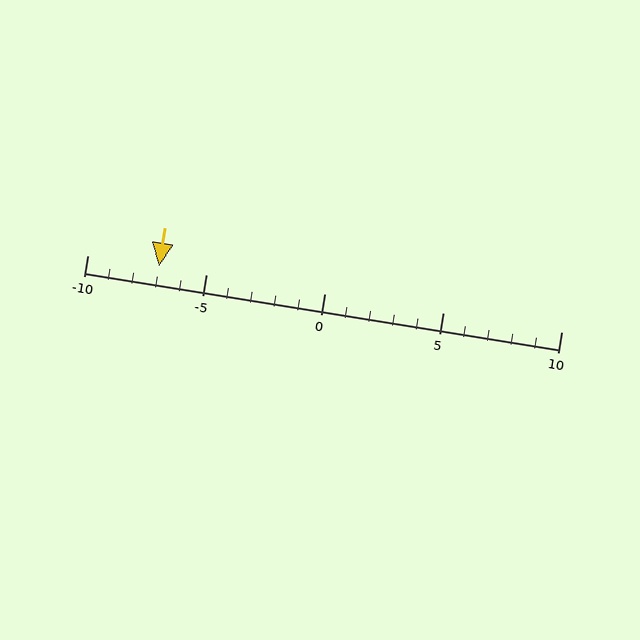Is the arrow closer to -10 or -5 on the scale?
The arrow is closer to -5.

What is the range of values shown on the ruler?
The ruler shows values from -10 to 10.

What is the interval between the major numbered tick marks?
The major tick marks are spaced 5 units apart.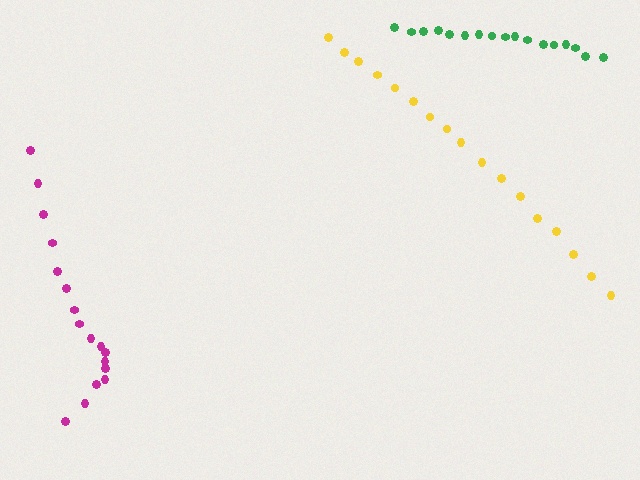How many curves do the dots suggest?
There are 3 distinct paths.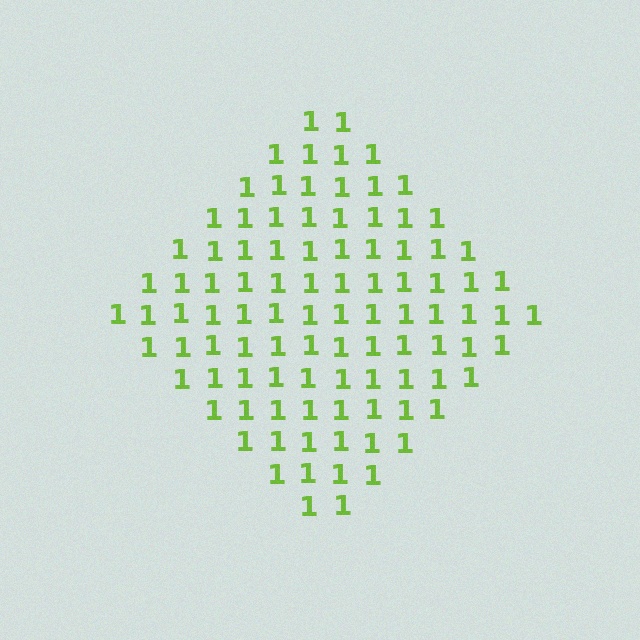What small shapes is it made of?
It is made of small digit 1's.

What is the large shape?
The large shape is a diamond.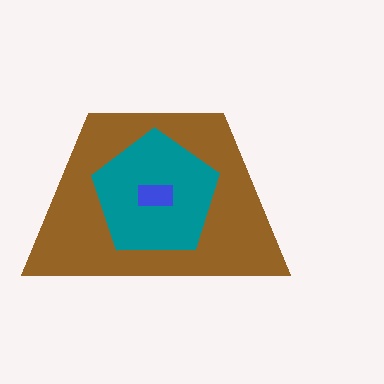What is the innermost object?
The blue rectangle.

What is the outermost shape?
The brown trapezoid.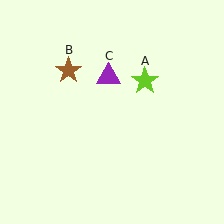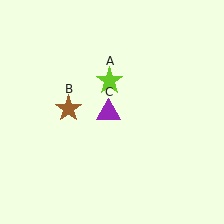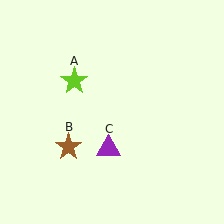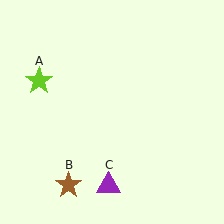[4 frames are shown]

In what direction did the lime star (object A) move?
The lime star (object A) moved left.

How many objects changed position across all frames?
3 objects changed position: lime star (object A), brown star (object B), purple triangle (object C).